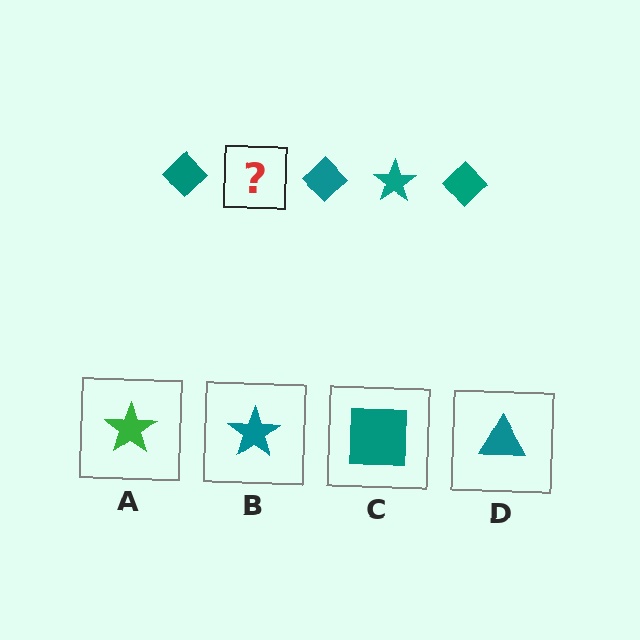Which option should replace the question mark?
Option B.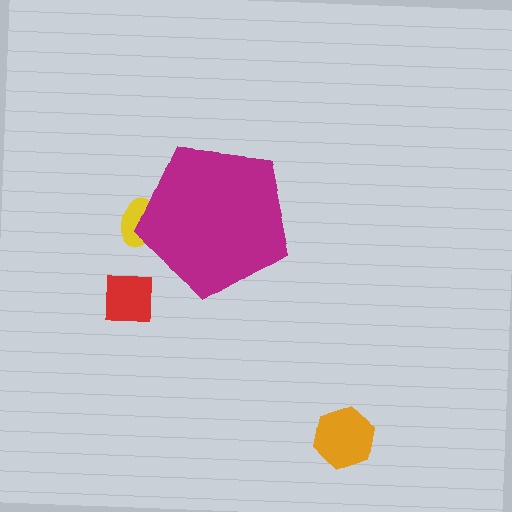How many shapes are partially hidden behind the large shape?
1 shape is partially hidden.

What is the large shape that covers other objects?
A magenta pentagon.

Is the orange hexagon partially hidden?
No, the orange hexagon is fully visible.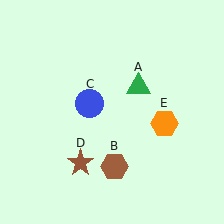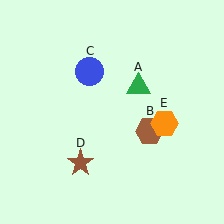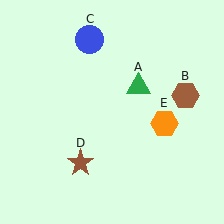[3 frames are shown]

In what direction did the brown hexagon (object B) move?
The brown hexagon (object B) moved up and to the right.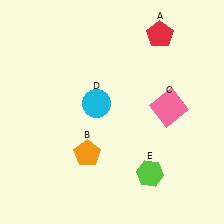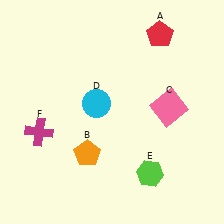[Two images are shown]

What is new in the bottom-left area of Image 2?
A magenta cross (F) was added in the bottom-left area of Image 2.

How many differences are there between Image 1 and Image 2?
There is 1 difference between the two images.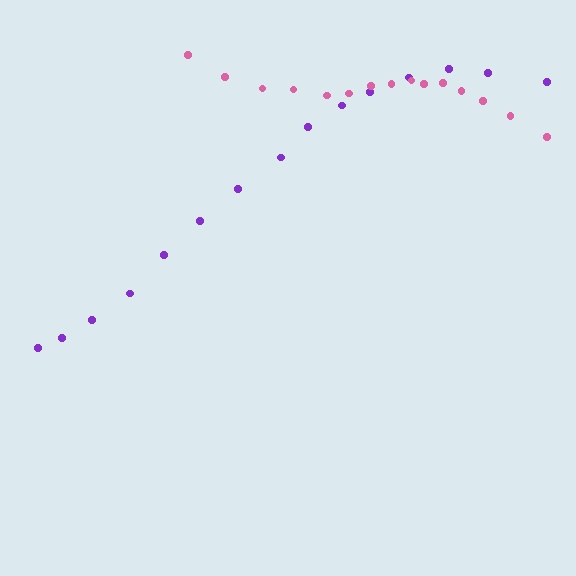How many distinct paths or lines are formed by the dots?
There are 2 distinct paths.